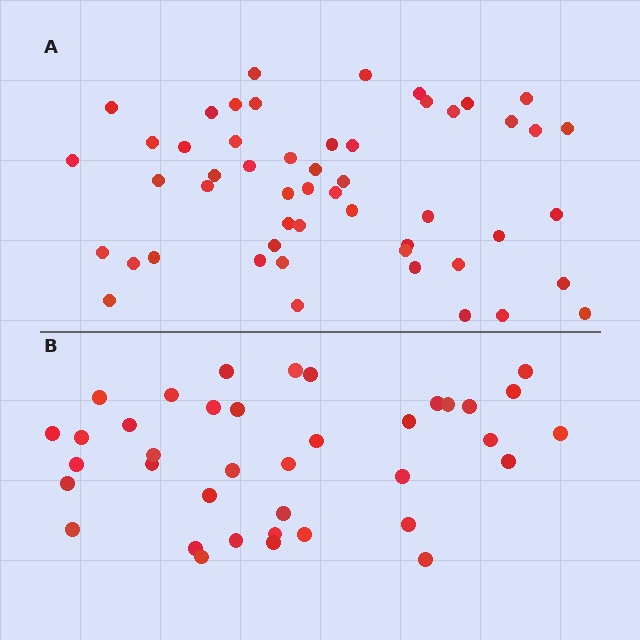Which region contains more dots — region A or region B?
Region A (the top region) has more dots.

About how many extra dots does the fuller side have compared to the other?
Region A has approximately 15 more dots than region B.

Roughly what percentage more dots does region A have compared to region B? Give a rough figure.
About 35% more.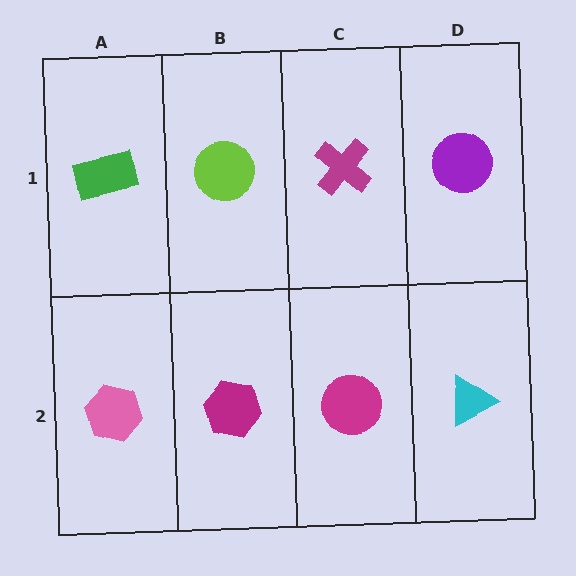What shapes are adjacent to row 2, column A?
A green rectangle (row 1, column A), a magenta hexagon (row 2, column B).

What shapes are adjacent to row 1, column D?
A cyan triangle (row 2, column D), a magenta cross (row 1, column C).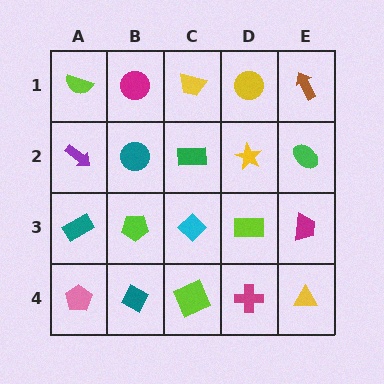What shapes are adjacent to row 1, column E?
A green ellipse (row 2, column E), a yellow circle (row 1, column D).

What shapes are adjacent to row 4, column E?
A magenta trapezoid (row 3, column E), a magenta cross (row 4, column D).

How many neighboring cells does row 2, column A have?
3.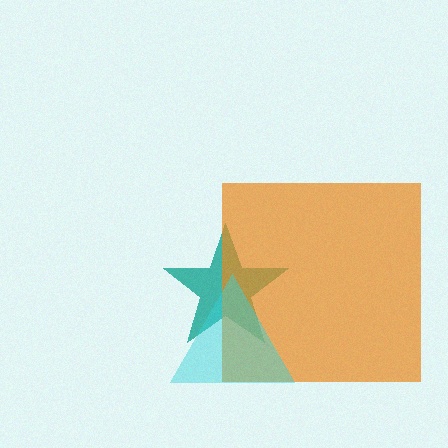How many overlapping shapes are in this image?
There are 3 overlapping shapes in the image.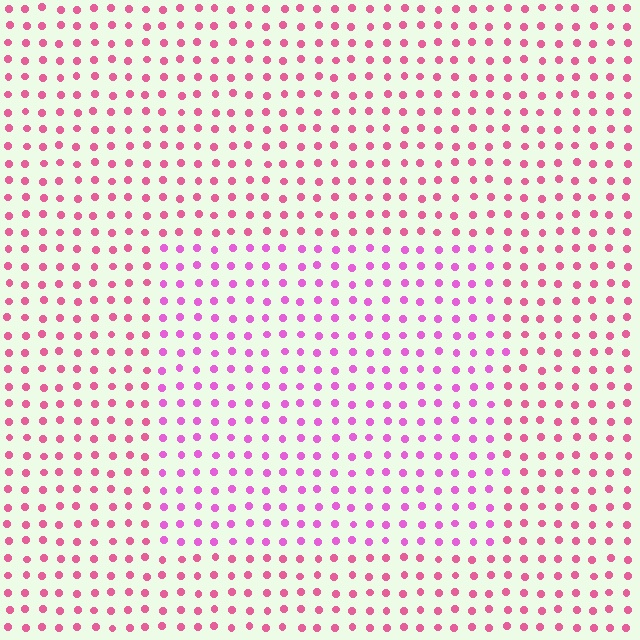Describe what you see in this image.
The image is filled with small pink elements in a uniform arrangement. A rectangle-shaped region is visible where the elements are tinted to a slightly different hue, forming a subtle color boundary.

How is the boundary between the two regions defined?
The boundary is defined purely by a slight shift in hue (about 28 degrees). Spacing, size, and orientation are identical on both sides.